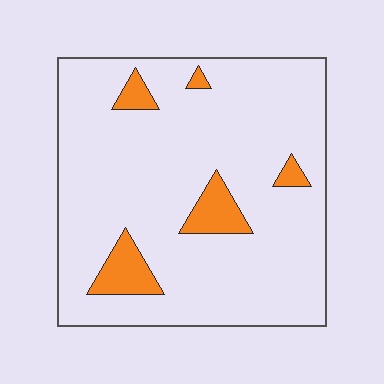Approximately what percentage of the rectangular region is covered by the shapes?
Approximately 10%.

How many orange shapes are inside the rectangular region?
5.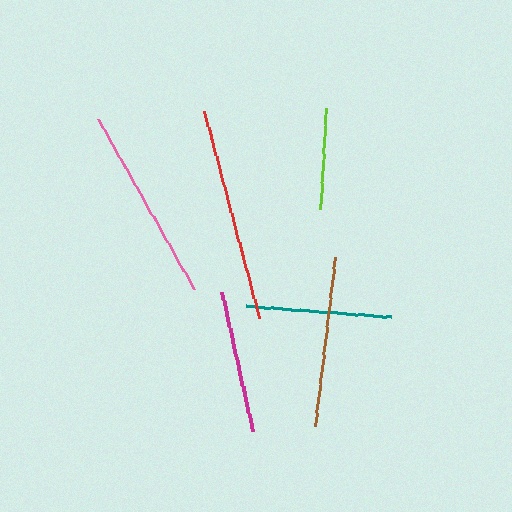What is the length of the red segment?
The red segment is approximately 215 pixels long.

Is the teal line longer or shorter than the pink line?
The pink line is longer than the teal line.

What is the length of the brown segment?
The brown segment is approximately 170 pixels long.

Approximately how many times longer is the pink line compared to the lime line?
The pink line is approximately 1.9 times the length of the lime line.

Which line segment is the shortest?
The lime line is the shortest at approximately 100 pixels.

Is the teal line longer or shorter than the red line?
The red line is longer than the teal line.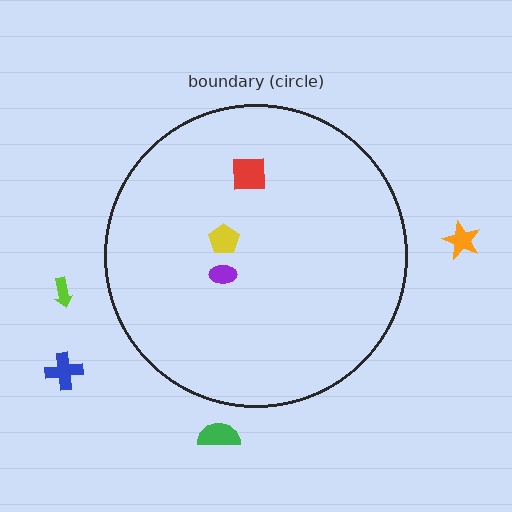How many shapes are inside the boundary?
3 inside, 4 outside.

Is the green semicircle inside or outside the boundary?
Outside.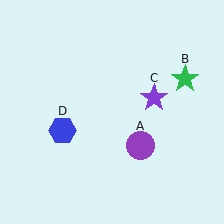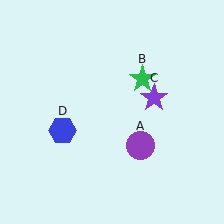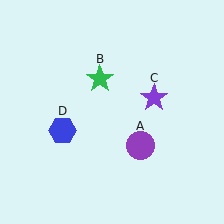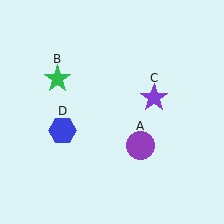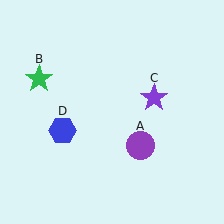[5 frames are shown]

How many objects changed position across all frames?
1 object changed position: green star (object B).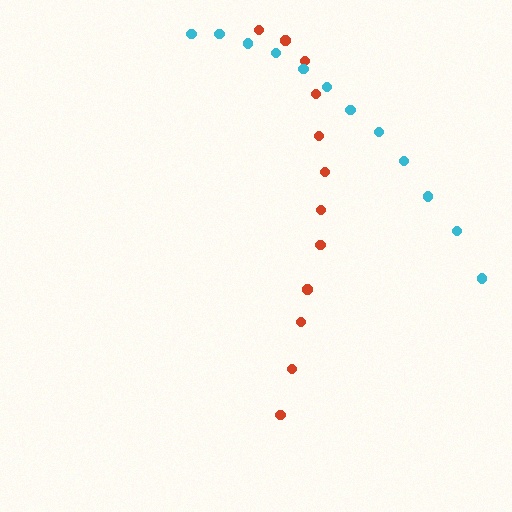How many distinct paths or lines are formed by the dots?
There are 2 distinct paths.